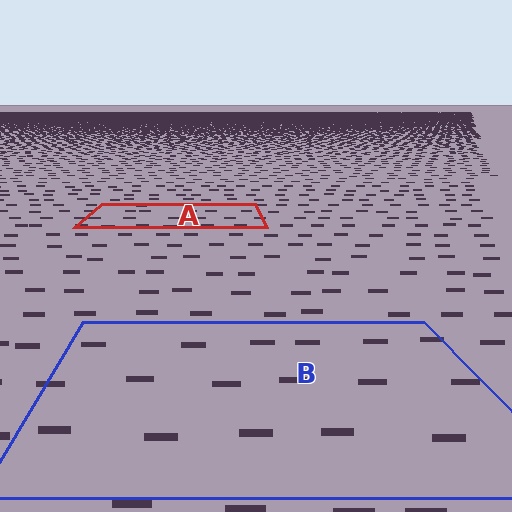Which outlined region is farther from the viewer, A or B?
Region A is farther from the viewer — the texture elements inside it appear smaller and more densely packed.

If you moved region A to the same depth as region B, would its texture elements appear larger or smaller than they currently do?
They would appear larger. At a closer depth, the same texture elements are projected at a bigger on-screen size.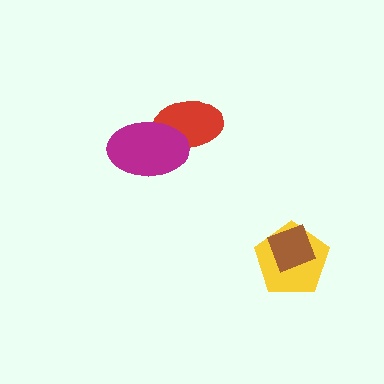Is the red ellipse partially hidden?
Yes, it is partially covered by another shape.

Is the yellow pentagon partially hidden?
Yes, it is partially covered by another shape.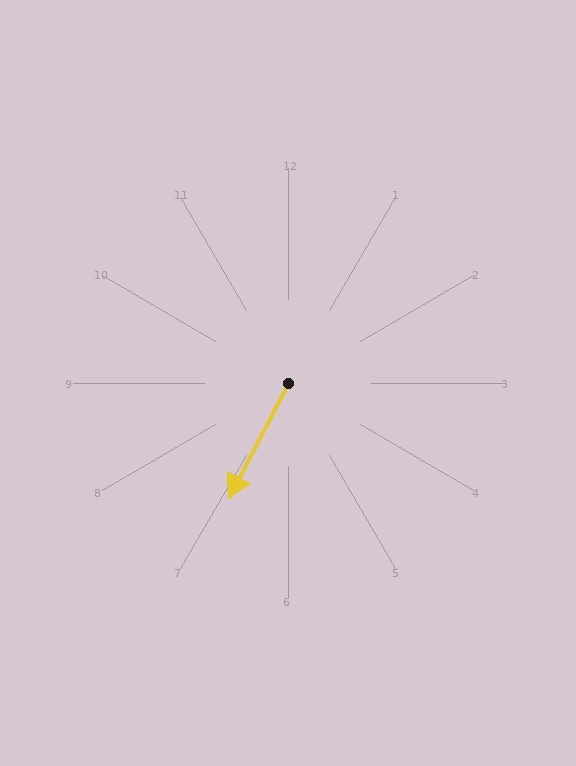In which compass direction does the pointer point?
Southwest.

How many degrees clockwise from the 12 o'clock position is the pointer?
Approximately 207 degrees.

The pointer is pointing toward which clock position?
Roughly 7 o'clock.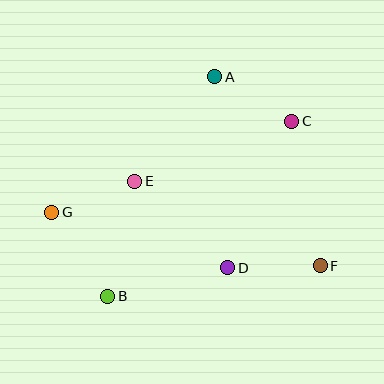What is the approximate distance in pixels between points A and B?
The distance between A and B is approximately 244 pixels.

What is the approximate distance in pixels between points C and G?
The distance between C and G is approximately 256 pixels.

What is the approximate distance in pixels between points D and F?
The distance between D and F is approximately 92 pixels.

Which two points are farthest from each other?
Points F and G are farthest from each other.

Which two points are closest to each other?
Points E and G are closest to each other.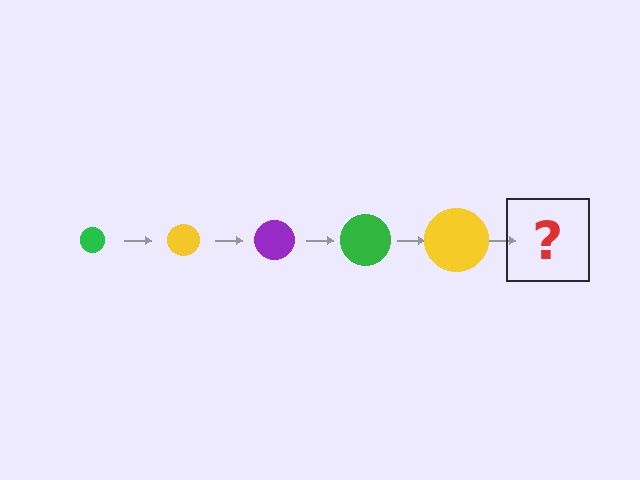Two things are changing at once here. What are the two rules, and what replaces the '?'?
The two rules are that the circle grows larger each step and the color cycles through green, yellow, and purple. The '?' should be a purple circle, larger than the previous one.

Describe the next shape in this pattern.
It should be a purple circle, larger than the previous one.